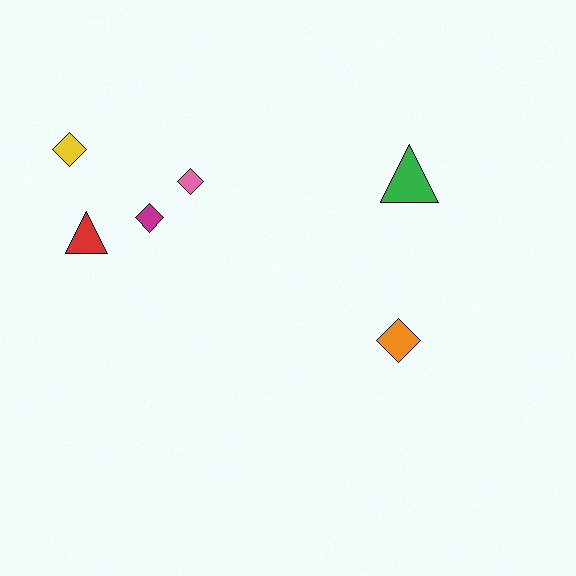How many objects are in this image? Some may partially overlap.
There are 6 objects.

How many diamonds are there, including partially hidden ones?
There are 4 diamonds.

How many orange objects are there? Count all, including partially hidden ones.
There is 1 orange object.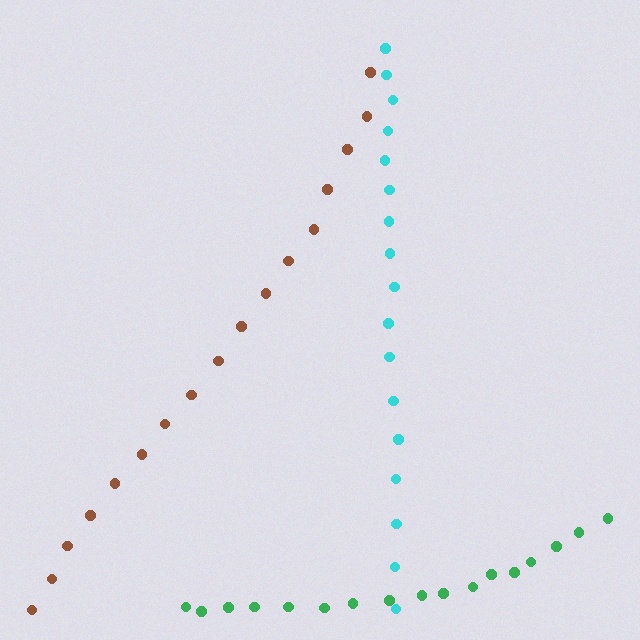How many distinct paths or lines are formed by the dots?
There are 3 distinct paths.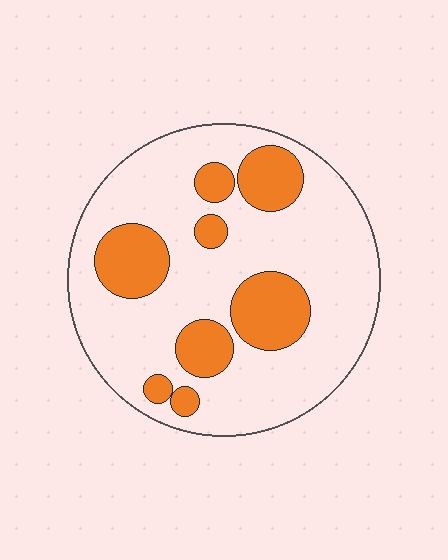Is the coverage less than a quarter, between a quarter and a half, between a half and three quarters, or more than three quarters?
Between a quarter and a half.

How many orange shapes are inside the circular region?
8.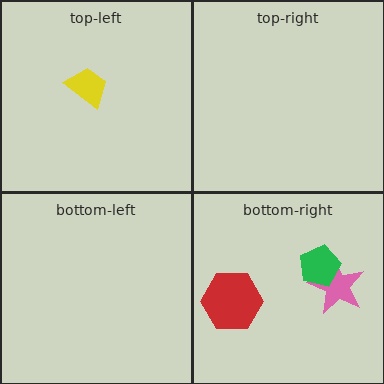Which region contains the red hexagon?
The bottom-right region.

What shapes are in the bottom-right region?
The pink star, the green pentagon, the red hexagon.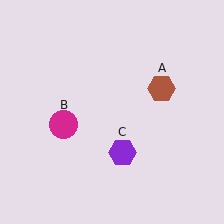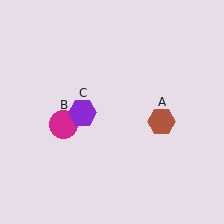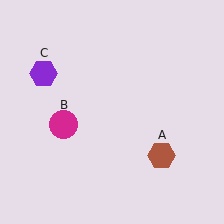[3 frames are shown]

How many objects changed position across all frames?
2 objects changed position: brown hexagon (object A), purple hexagon (object C).